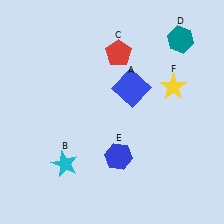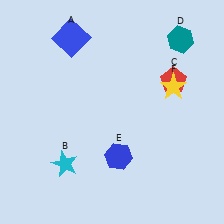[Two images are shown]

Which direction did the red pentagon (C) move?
The red pentagon (C) moved right.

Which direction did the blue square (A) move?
The blue square (A) moved left.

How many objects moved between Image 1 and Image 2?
2 objects moved between the two images.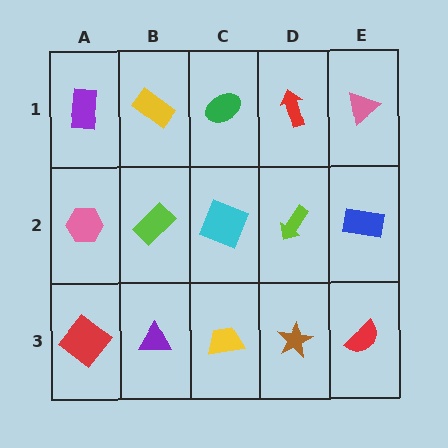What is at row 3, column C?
A yellow trapezoid.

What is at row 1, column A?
A purple rectangle.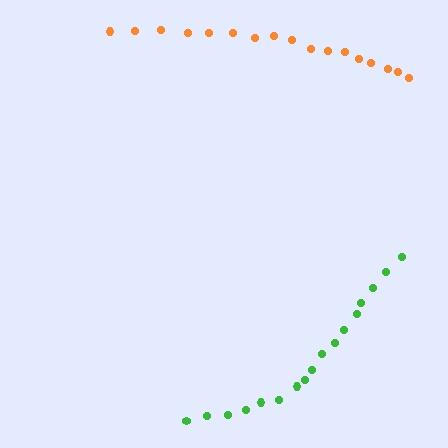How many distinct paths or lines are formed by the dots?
There are 2 distinct paths.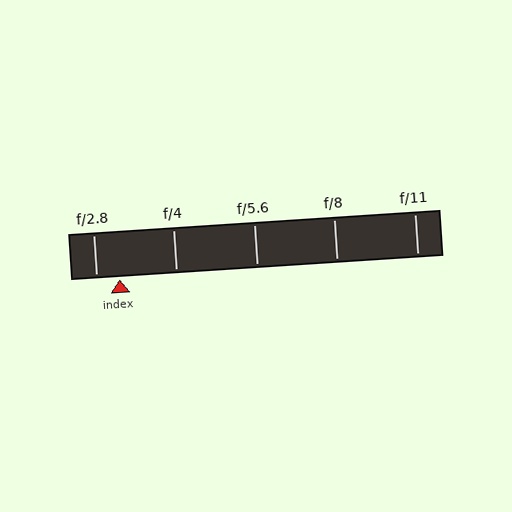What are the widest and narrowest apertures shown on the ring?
The widest aperture shown is f/2.8 and the narrowest is f/11.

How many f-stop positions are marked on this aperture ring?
There are 5 f-stop positions marked.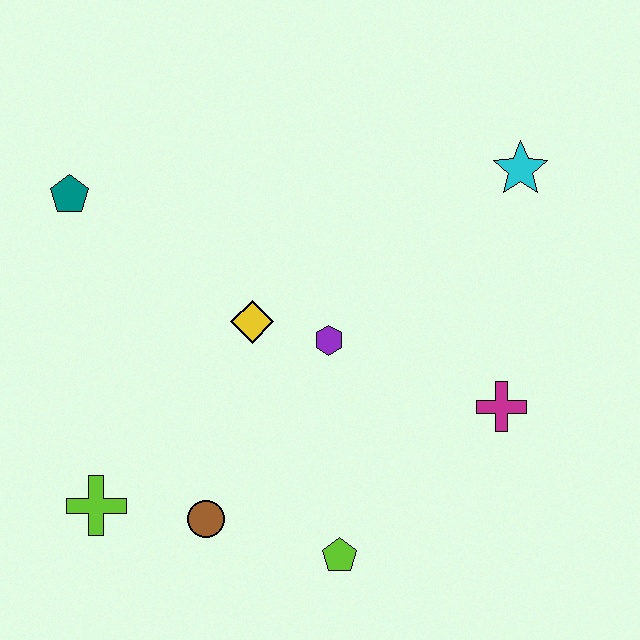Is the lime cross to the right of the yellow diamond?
No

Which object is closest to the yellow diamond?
The purple hexagon is closest to the yellow diamond.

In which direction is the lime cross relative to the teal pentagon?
The lime cross is below the teal pentagon.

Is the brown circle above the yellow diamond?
No